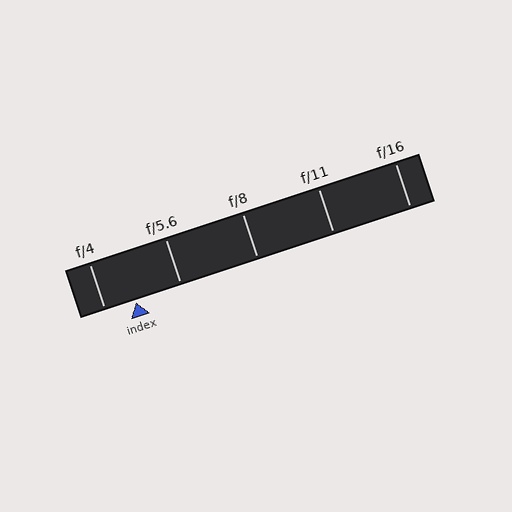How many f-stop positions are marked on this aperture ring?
There are 5 f-stop positions marked.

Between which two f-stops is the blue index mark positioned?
The index mark is between f/4 and f/5.6.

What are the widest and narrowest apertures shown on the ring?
The widest aperture shown is f/4 and the narrowest is f/16.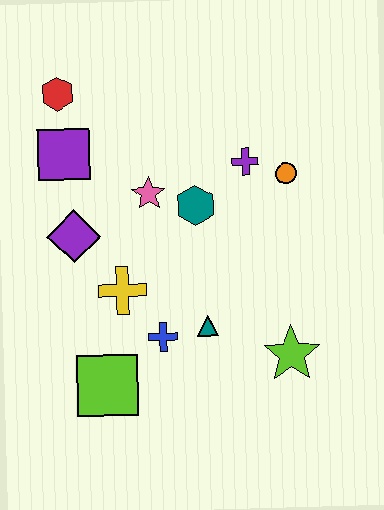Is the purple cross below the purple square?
Yes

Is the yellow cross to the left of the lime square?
No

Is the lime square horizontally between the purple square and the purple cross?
Yes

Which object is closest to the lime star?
The teal triangle is closest to the lime star.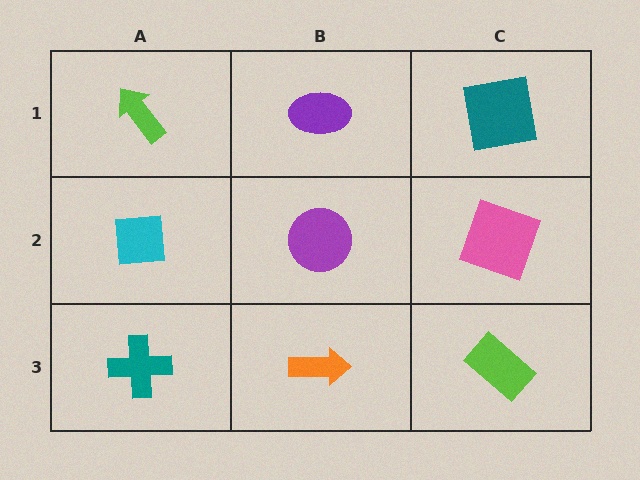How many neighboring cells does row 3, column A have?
2.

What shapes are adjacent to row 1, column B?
A purple circle (row 2, column B), a lime arrow (row 1, column A), a teal square (row 1, column C).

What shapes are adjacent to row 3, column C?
A pink square (row 2, column C), an orange arrow (row 3, column B).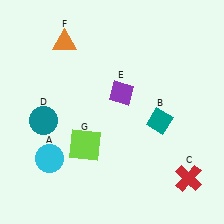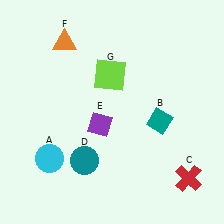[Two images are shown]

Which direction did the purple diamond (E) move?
The purple diamond (E) moved down.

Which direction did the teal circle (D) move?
The teal circle (D) moved right.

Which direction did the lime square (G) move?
The lime square (G) moved up.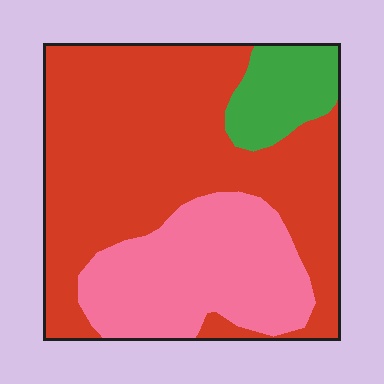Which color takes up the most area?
Red, at roughly 60%.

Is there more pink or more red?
Red.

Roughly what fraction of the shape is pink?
Pink takes up about one quarter (1/4) of the shape.